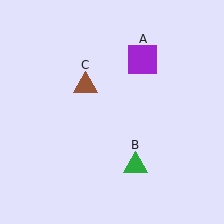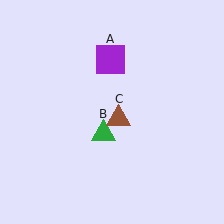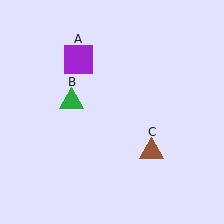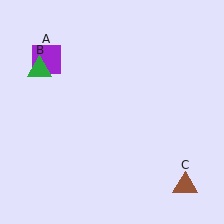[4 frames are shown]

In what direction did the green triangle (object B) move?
The green triangle (object B) moved up and to the left.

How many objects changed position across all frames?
3 objects changed position: purple square (object A), green triangle (object B), brown triangle (object C).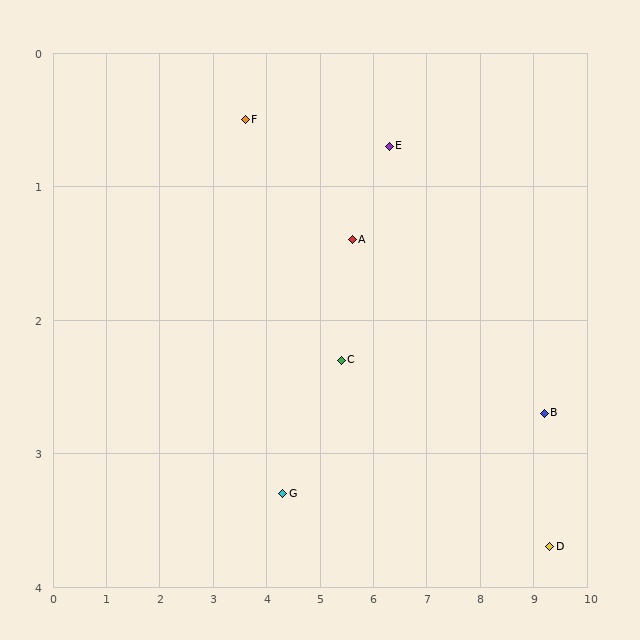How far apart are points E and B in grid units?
Points E and B are about 3.5 grid units apart.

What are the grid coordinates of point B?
Point B is at approximately (9.2, 2.7).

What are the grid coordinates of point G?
Point G is at approximately (4.3, 3.3).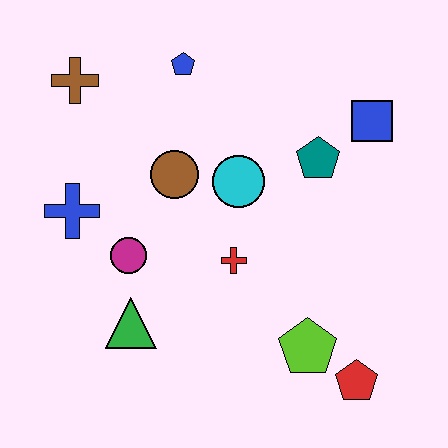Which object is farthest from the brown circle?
The red pentagon is farthest from the brown circle.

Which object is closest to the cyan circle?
The brown circle is closest to the cyan circle.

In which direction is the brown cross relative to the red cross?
The brown cross is above the red cross.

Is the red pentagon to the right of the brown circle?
Yes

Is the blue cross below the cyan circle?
Yes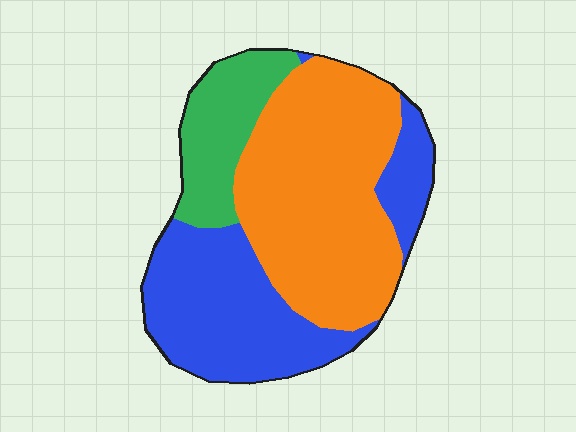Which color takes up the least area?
Green, at roughly 15%.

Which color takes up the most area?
Orange, at roughly 45%.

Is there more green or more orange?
Orange.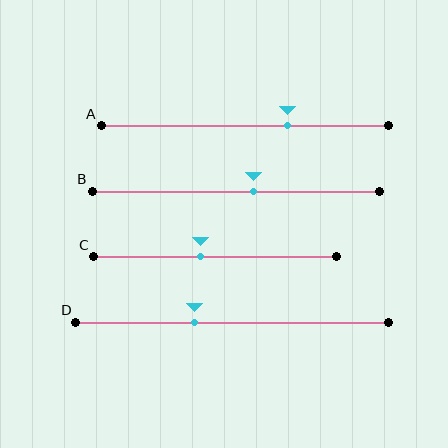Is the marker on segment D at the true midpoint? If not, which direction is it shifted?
No, the marker on segment D is shifted to the left by about 12% of the segment length.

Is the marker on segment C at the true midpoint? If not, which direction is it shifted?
No, the marker on segment C is shifted to the left by about 6% of the segment length.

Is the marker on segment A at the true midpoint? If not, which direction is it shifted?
No, the marker on segment A is shifted to the right by about 15% of the segment length.